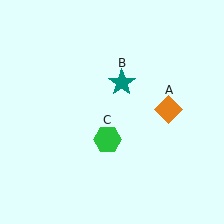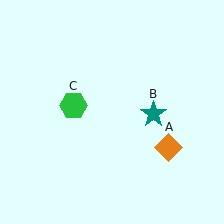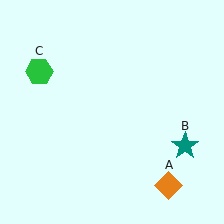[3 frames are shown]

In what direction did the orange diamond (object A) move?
The orange diamond (object A) moved down.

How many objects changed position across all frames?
3 objects changed position: orange diamond (object A), teal star (object B), green hexagon (object C).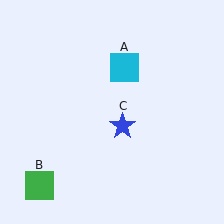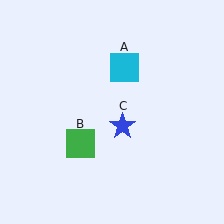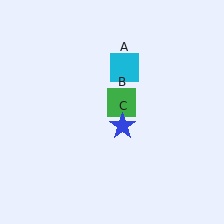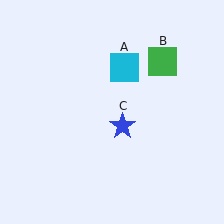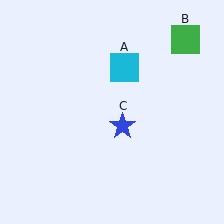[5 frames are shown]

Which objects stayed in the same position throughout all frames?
Cyan square (object A) and blue star (object C) remained stationary.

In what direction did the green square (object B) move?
The green square (object B) moved up and to the right.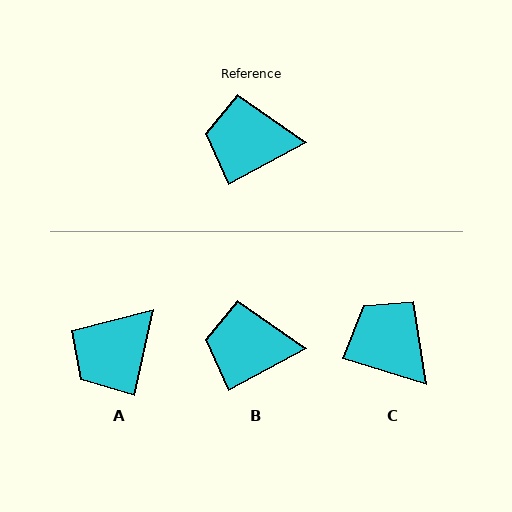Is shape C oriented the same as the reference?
No, it is off by about 45 degrees.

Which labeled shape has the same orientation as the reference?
B.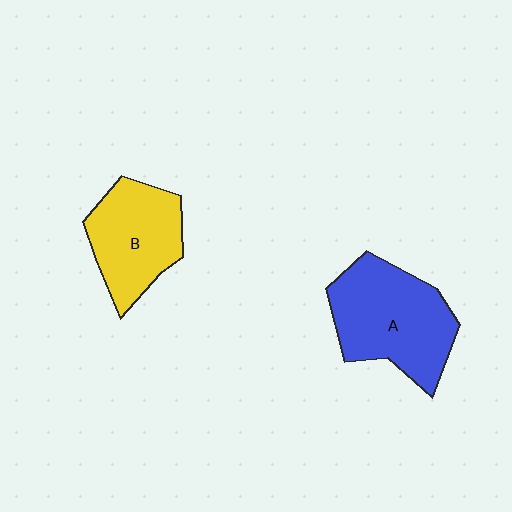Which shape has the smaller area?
Shape B (yellow).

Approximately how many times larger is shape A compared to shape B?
Approximately 1.3 times.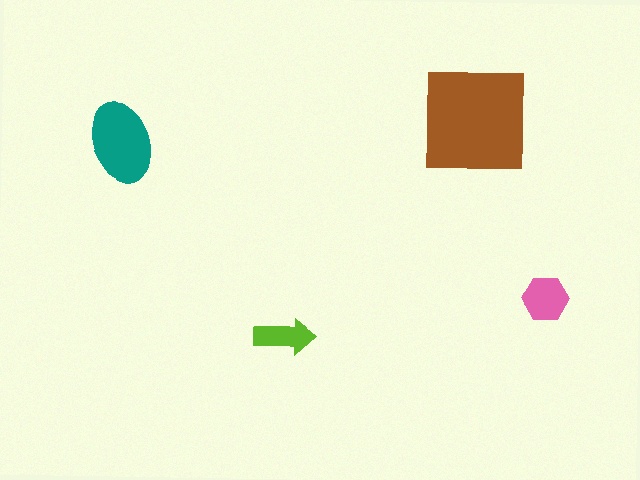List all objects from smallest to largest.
The lime arrow, the pink hexagon, the teal ellipse, the brown square.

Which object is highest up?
The brown square is topmost.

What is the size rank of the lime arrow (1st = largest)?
4th.